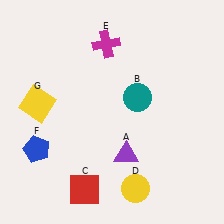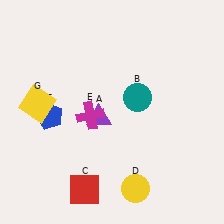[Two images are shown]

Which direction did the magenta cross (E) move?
The magenta cross (E) moved down.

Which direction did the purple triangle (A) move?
The purple triangle (A) moved up.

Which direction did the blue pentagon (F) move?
The blue pentagon (F) moved up.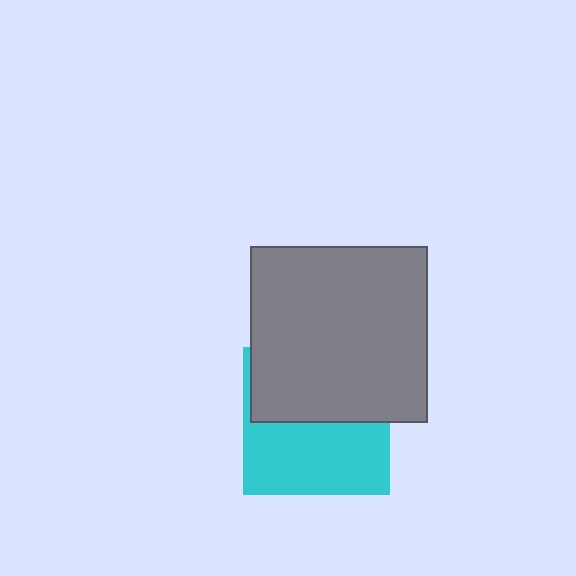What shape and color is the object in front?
The object in front is a gray square.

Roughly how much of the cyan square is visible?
About half of it is visible (roughly 51%).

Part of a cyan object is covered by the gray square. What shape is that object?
It is a square.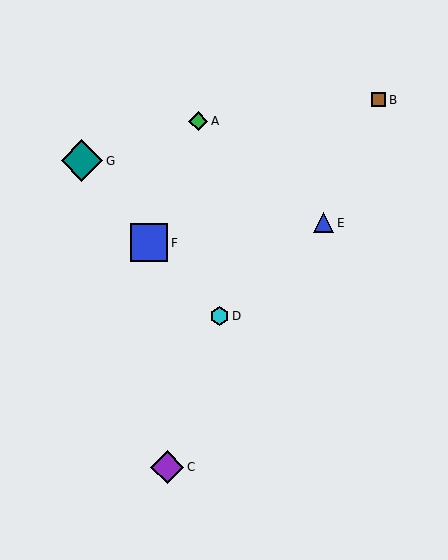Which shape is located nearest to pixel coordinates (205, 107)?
The green diamond (labeled A) at (198, 121) is nearest to that location.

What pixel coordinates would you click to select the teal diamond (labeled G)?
Click at (82, 161) to select the teal diamond G.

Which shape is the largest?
The teal diamond (labeled G) is the largest.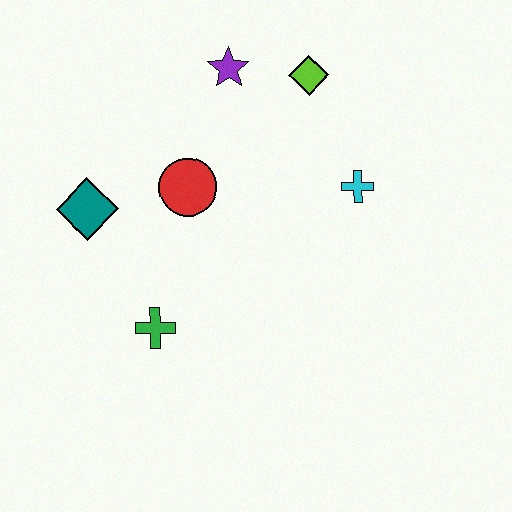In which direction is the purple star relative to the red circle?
The purple star is above the red circle.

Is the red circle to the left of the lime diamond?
Yes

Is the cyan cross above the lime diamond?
No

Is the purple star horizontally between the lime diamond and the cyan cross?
No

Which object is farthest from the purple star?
The green cross is farthest from the purple star.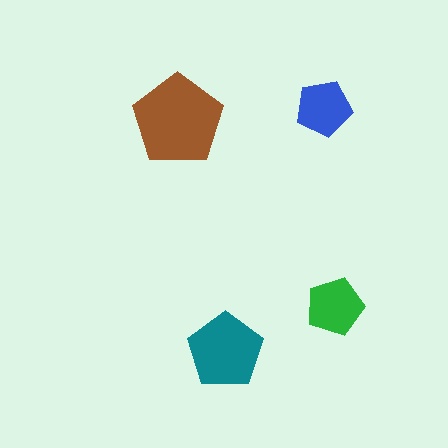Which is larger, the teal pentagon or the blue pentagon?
The teal one.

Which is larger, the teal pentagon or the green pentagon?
The teal one.